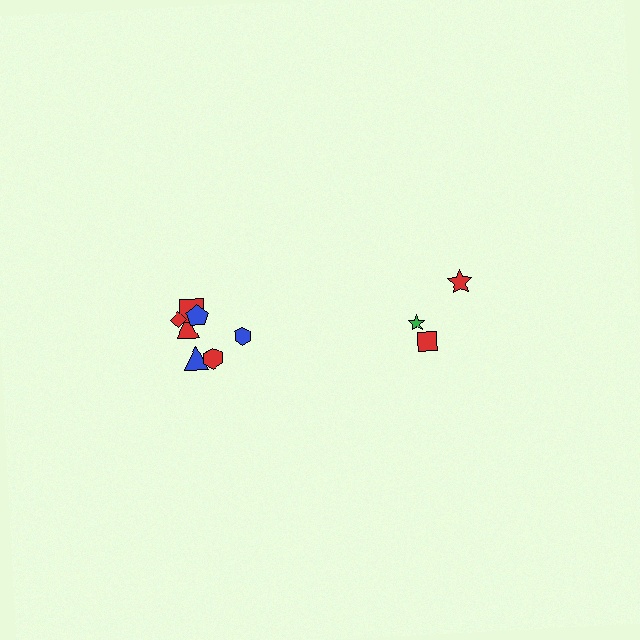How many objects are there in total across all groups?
There are 10 objects.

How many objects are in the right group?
There are 3 objects.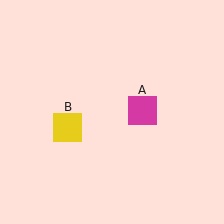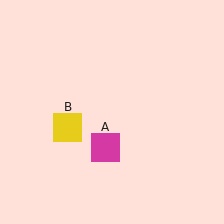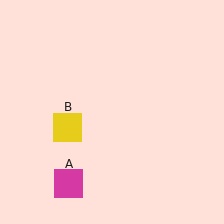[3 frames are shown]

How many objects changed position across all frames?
1 object changed position: magenta square (object A).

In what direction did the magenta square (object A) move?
The magenta square (object A) moved down and to the left.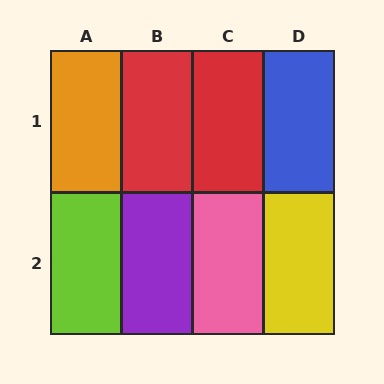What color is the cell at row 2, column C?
Pink.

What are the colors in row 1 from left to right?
Orange, red, red, blue.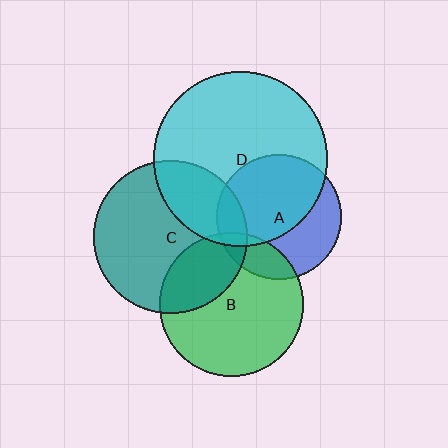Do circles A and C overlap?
Yes.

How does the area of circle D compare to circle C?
Approximately 1.3 times.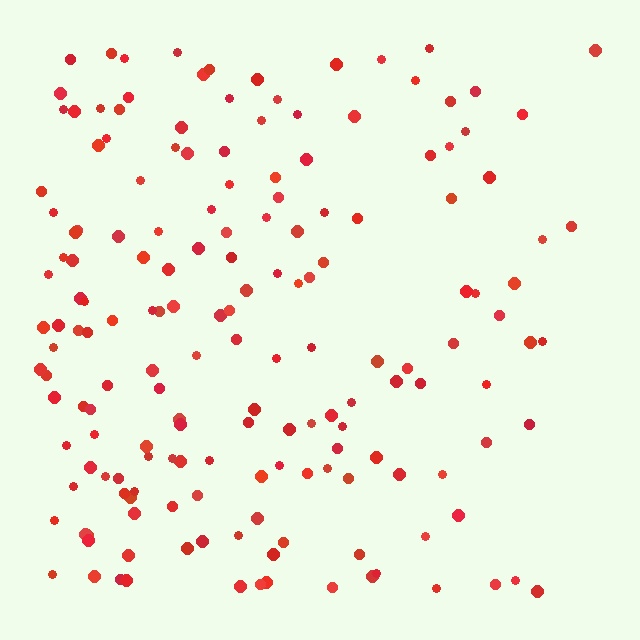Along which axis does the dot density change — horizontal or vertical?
Horizontal.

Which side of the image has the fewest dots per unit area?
The right.